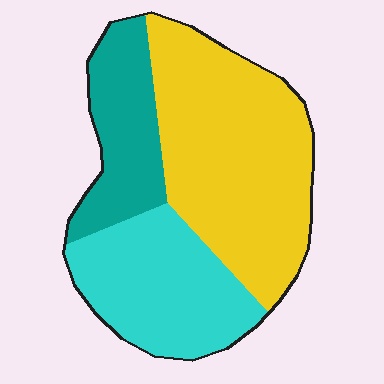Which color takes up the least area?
Teal, at roughly 20%.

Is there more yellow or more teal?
Yellow.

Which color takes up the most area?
Yellow, at roughly 50%.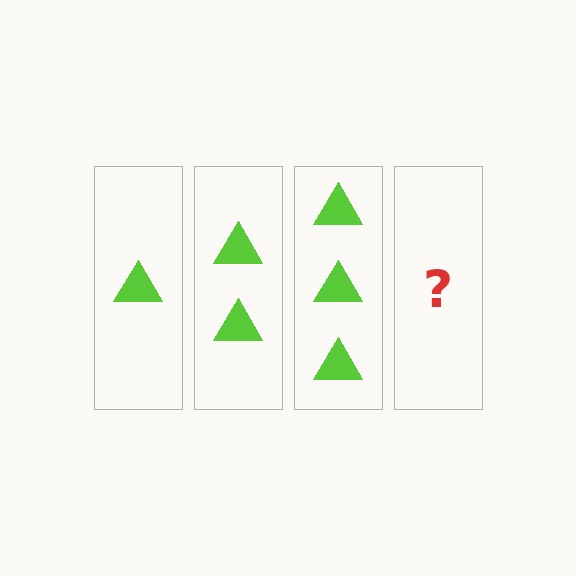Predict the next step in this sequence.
The next step is 4 triangles.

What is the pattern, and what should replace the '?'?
The pattern is that each step adds one more triangle. The '?' should be 4 triangles.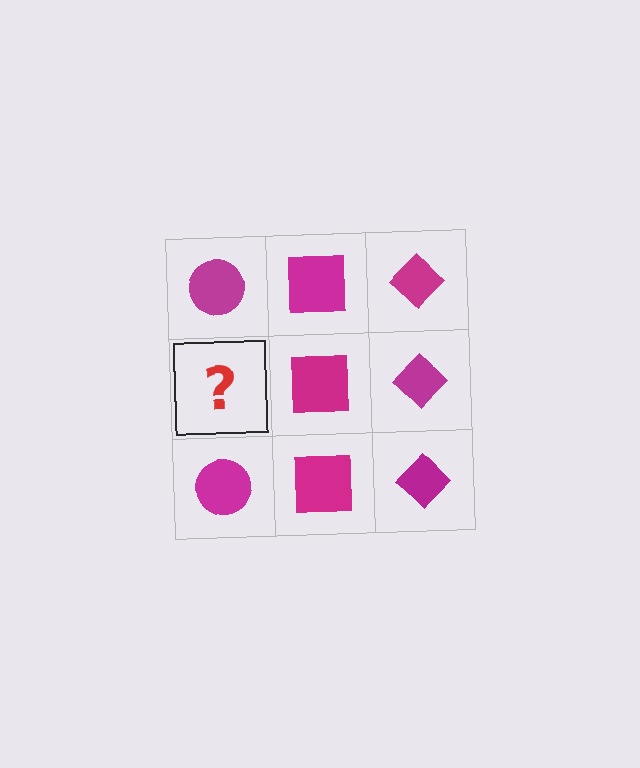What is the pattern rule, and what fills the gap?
The rule is that each column has a consistent shape. The gap should be filled with a magenta circle.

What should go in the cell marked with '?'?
The missing cell should contain a magenta circle.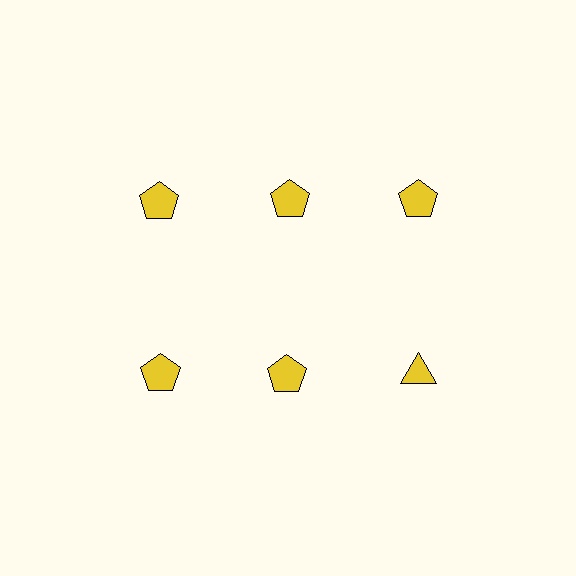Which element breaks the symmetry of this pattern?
The yellow triangle in the second row, center column breaks the symmetry. All other shapes are yellow pentagons.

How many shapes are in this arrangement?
There are 6 shapes arranged in a grid pattern.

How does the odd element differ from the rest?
It has a different shape: triangle instead of pentagon.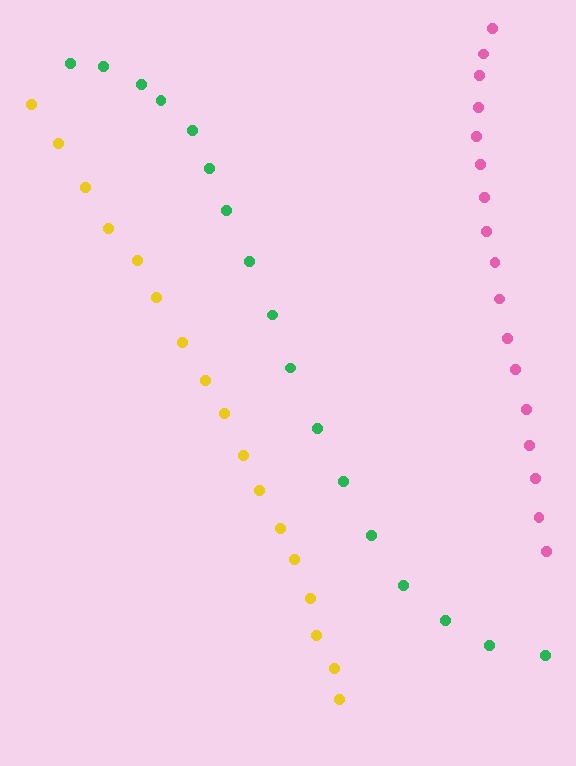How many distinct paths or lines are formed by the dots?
There are 3 distinct paths.